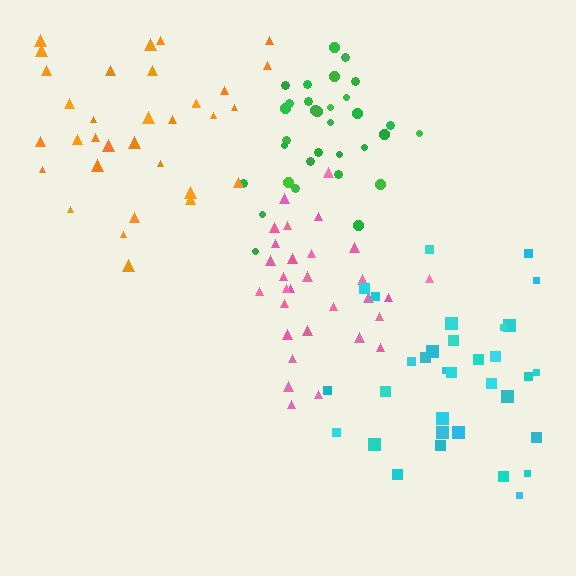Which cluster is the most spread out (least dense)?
Orange.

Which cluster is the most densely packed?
Green.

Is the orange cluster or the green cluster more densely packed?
Green.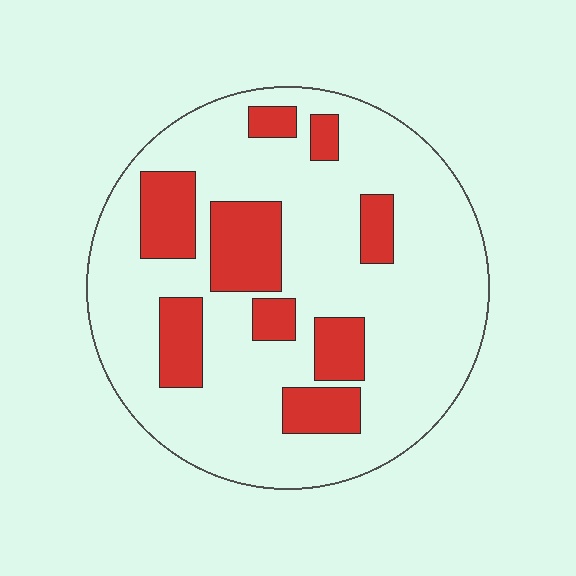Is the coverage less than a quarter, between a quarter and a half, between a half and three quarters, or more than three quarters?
Less than a quarter.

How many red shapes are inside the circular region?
9.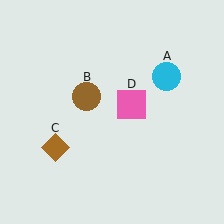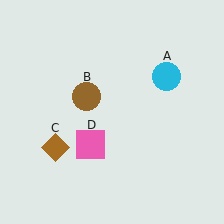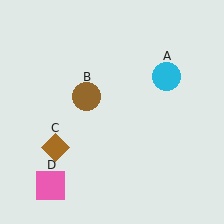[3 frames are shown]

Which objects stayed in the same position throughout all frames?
Cyan circle (object A) and brown circle (object B) and brown diamond (object C) remained stationary.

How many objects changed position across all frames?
1 object changed position: pink square (object D).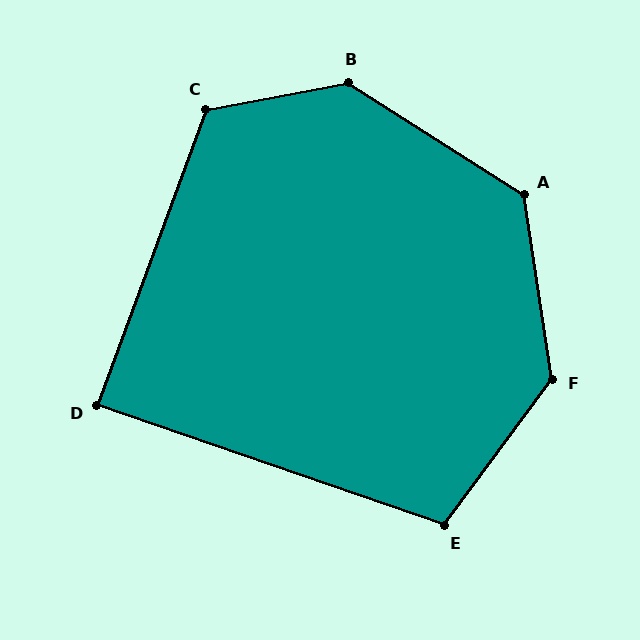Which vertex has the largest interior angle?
B, at approximately 137 degrees.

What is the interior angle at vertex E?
Approximately 108 degrees (obtuse).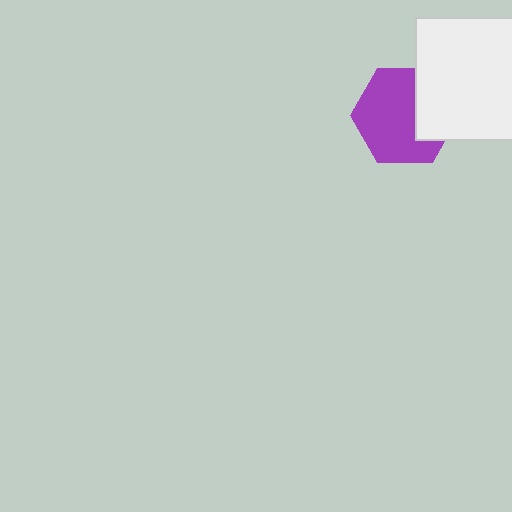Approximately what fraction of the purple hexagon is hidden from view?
Roughly 31% of the purple hexagon is hidden behind the white square.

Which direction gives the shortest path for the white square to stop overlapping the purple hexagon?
Moving right gives the shortest separation.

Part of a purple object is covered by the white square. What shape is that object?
It is a hexagon.